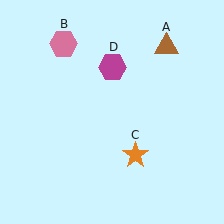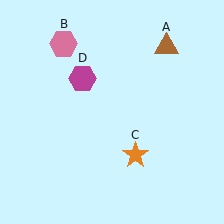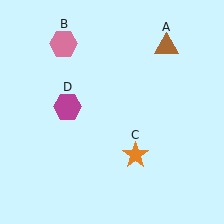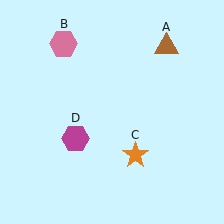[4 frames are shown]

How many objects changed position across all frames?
1 object changed position: magenta hexagon (object D).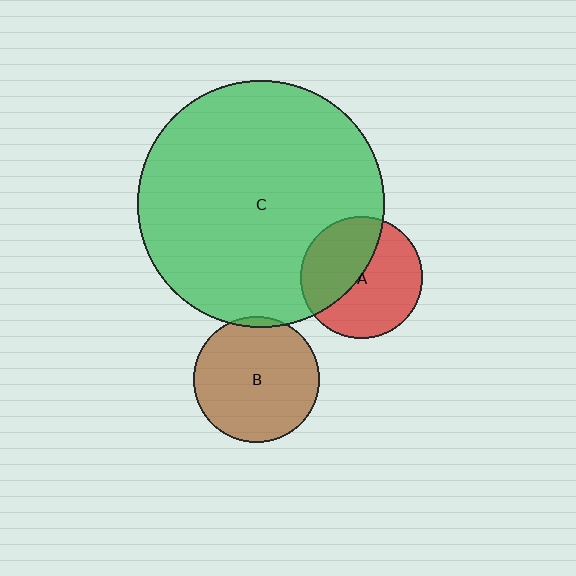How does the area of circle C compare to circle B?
Approximately 3.8 times.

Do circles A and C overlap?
Yes.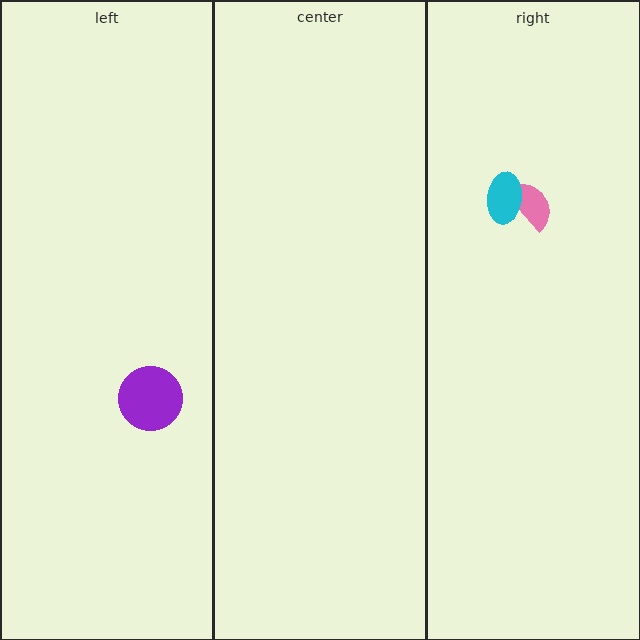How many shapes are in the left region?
1.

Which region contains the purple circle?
The left region.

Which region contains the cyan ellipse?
The right region.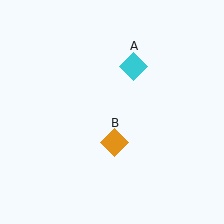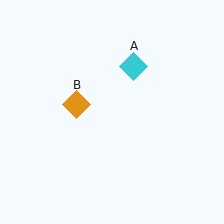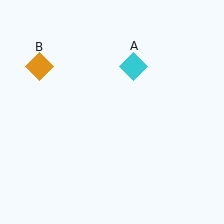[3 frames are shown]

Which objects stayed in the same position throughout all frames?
Cyan diamond (object A) remained stationary.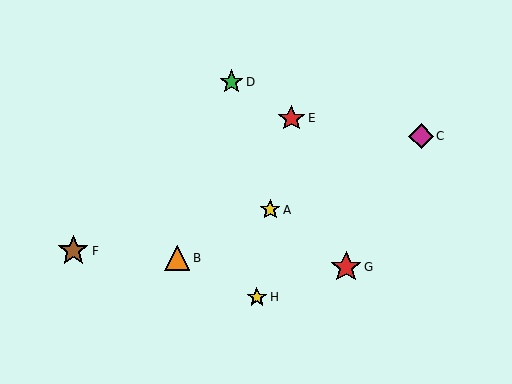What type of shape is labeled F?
Shape F is a brown star.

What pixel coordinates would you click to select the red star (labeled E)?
Click at (291, 118) to select the red star E.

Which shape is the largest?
The red star (labeled G) is the largest.